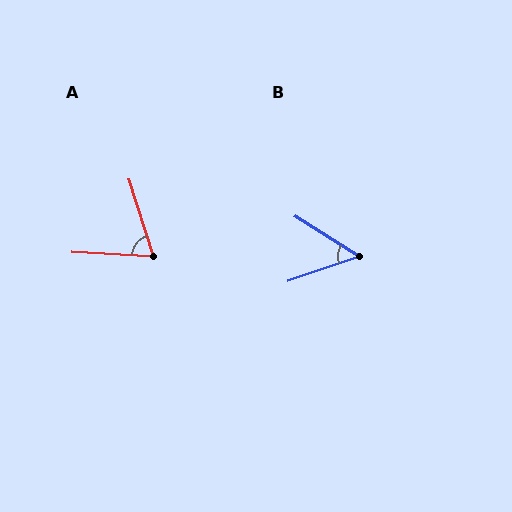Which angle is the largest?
A, at approximately 69 degrees.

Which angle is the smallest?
B, at approximately 51 degrees.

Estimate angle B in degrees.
Approximately 51 degrees.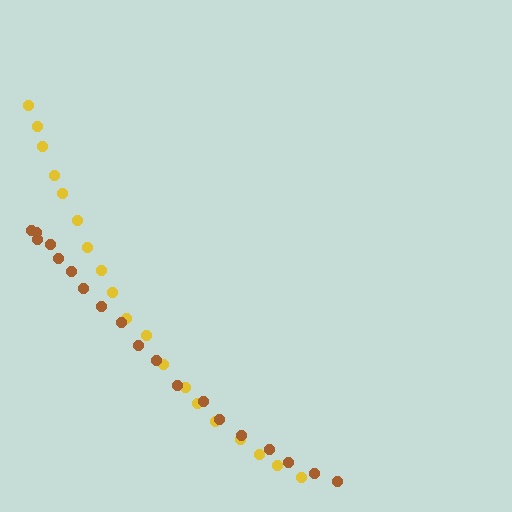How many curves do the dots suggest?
There are 2 distinct paths.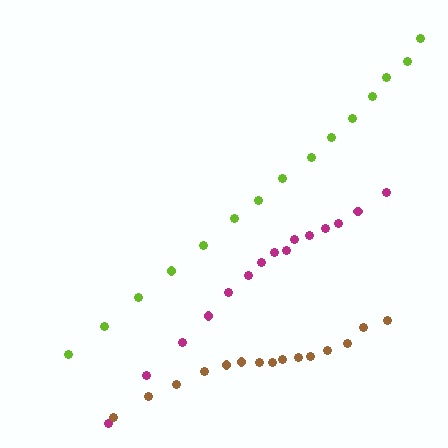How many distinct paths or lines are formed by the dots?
There are 3 distinct paths.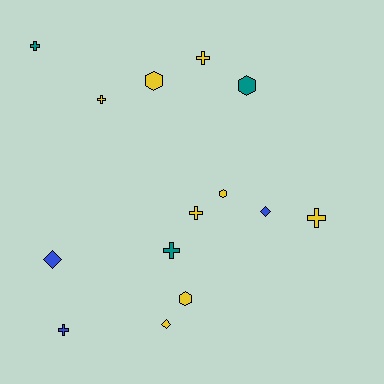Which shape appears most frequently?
Cross, with 7 objects.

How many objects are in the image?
There are 14 objects.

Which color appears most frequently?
Yellow, with 8 objects.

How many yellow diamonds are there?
There is 1 yellow diamond.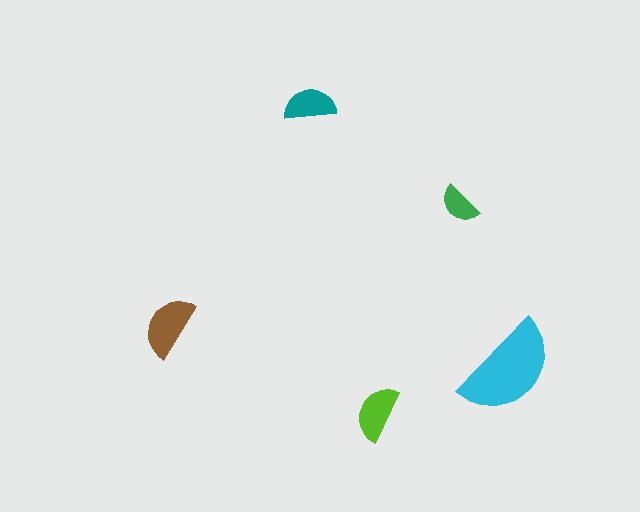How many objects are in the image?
There are 5 objects in the image.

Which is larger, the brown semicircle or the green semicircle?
The brown one.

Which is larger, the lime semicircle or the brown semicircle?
The brown one.